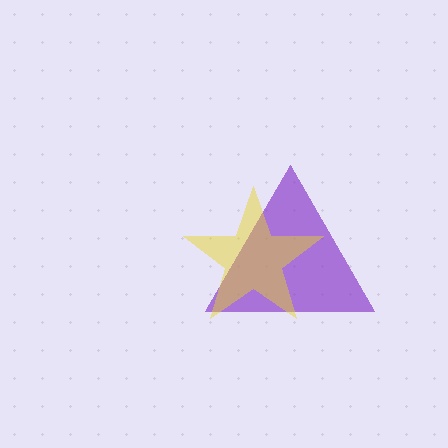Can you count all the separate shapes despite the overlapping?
Yes, there are 2 separate shapes.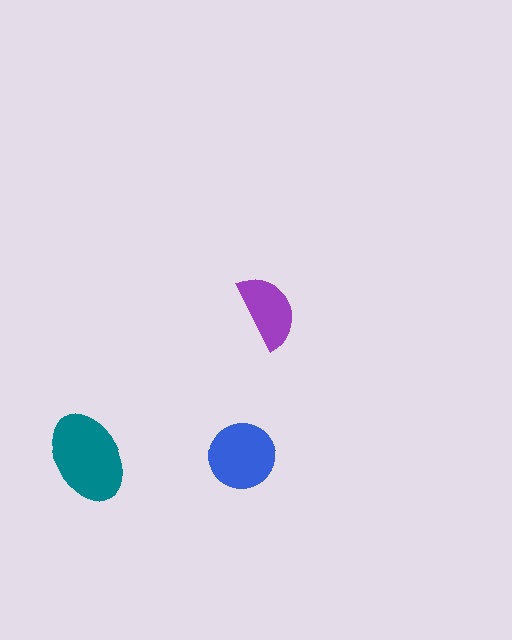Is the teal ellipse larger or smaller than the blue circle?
Larger.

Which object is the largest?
The teal ellipse.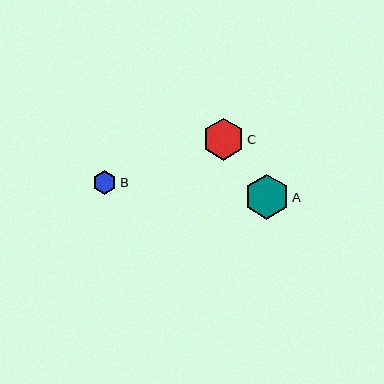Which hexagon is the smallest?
Hexagon B is the smallest with a size of approximately 24 pixels.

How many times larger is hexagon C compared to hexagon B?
Hexagon C is approximately 1.8 times the size of hexagon B.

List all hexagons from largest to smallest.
From largest to smallest: A, C, B.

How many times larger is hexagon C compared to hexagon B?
Hexagon C is approximately 1.8 times the size of hexagon B.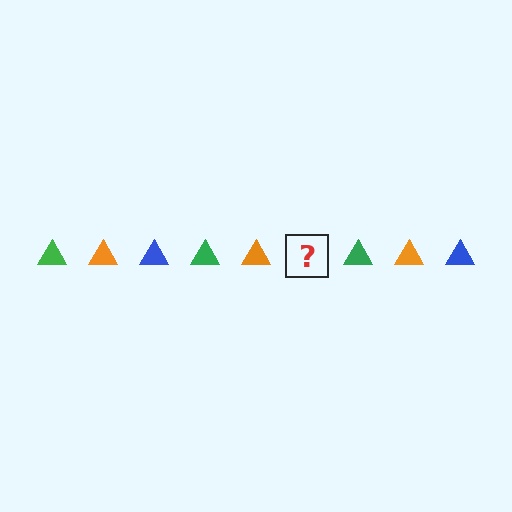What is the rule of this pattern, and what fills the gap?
The rule is that the pattern cycles through green, orange, blue triangles. The gap should be filled with a blue triangle.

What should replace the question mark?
The question mark should be replaced with a blue triangle.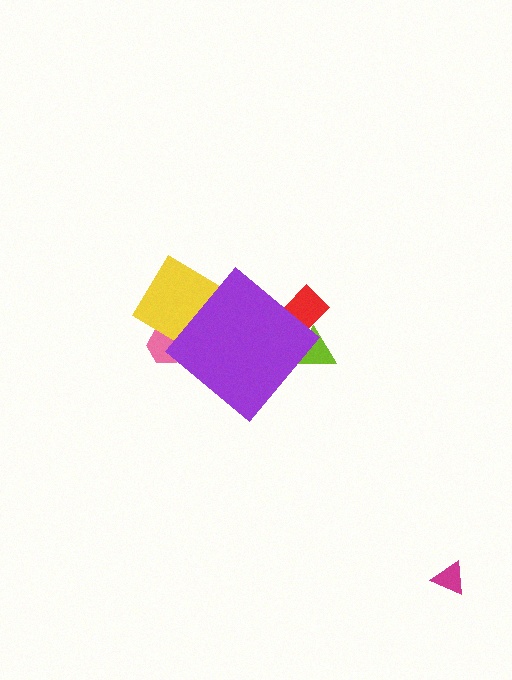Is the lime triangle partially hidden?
Yes, the lime triangle is partially hidden behind the purple diamond.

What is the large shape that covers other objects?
A purple diamond.